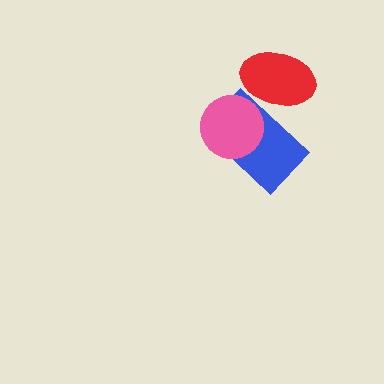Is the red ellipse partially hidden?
No, no other shape covers it.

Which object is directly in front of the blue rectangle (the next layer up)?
The pink circle is directly in front of the blue rectangle.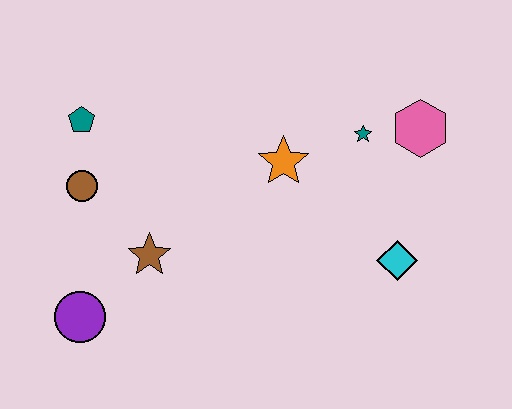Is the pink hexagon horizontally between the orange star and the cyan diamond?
No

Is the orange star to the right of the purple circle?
Yes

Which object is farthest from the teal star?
The purple circle is farthest from the teal star.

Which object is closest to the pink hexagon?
The teal star is closest to the pink hexagon.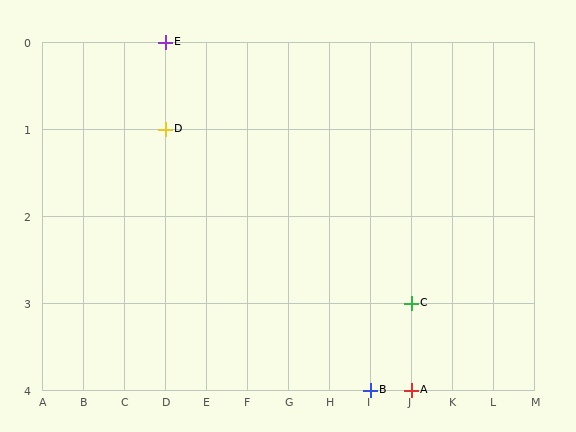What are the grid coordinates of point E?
Point E is at grid coordinates (D, 0).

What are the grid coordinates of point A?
Point A is at grid coordinates (J, 4).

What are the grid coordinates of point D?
Point D is at grid coordinates (D, 1).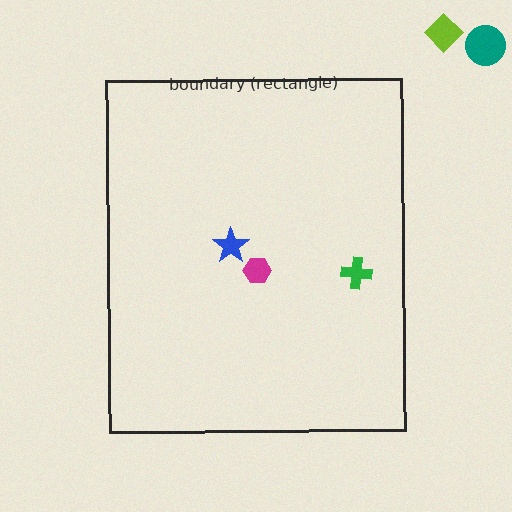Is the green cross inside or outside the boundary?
Inside.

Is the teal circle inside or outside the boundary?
Outside.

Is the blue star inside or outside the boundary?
Inside.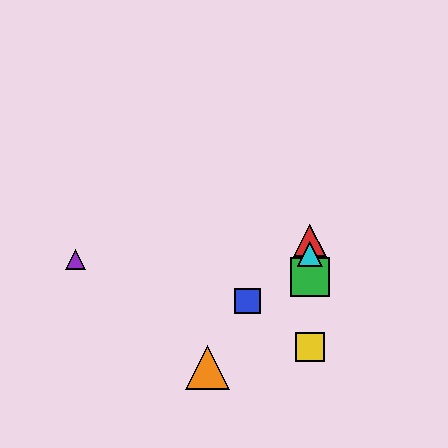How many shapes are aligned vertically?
4 shapes (the red triangle, the green square, the yellow square, the cyan triangle) are aligned vertically.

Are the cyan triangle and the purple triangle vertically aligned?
No, the cyan triangle is at x≈310 and the purple triangle is at x≈75.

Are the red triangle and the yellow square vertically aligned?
Yes, both are at x≈310.